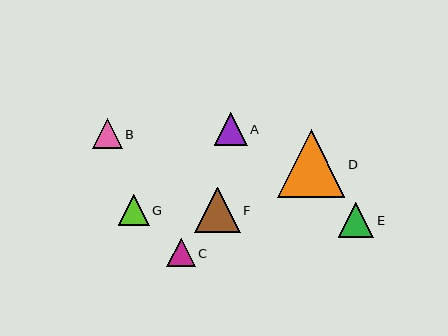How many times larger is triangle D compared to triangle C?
Triangle D is approximately 2.4 times the size of triangle C.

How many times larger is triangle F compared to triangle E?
Triangle F is approximately 1.3 times the size of triangle E.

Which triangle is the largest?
Triangle D is the largest with a size of approximately 67 pixels.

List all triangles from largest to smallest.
From largest to smallest: D, F, E, A, G, B, C.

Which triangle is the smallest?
Triangle C is the smallest with a size of approximately 29 pixels.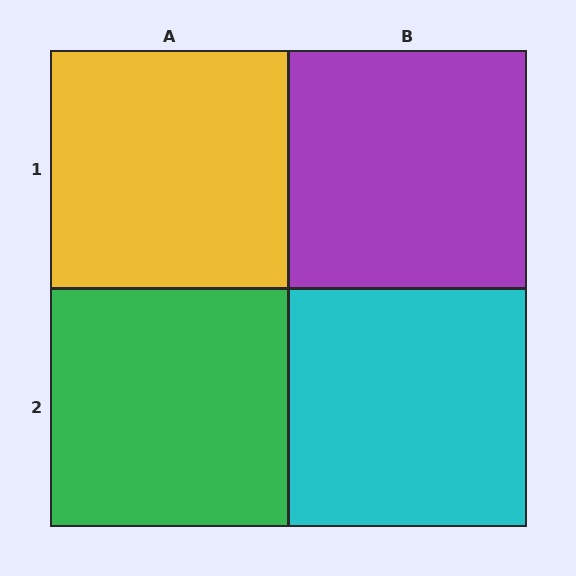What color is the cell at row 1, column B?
Purple.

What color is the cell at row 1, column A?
Yellow.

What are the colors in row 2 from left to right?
Green, cyan.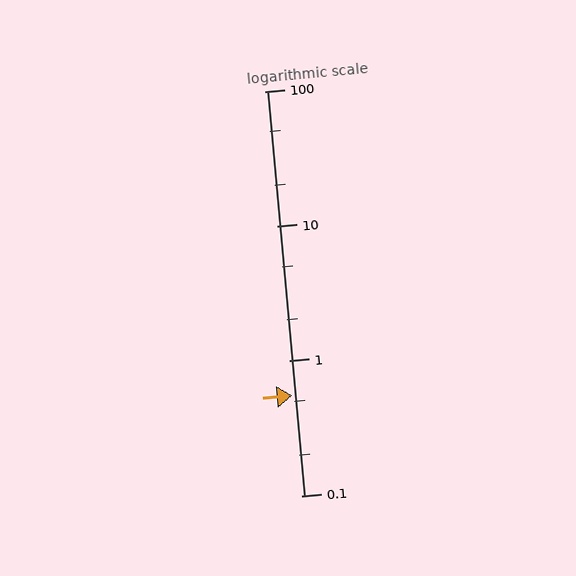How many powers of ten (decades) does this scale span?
The scale spans 3 decades, from 0.1 to 100.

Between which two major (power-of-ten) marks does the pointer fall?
The pointer is between 0.1 and 1.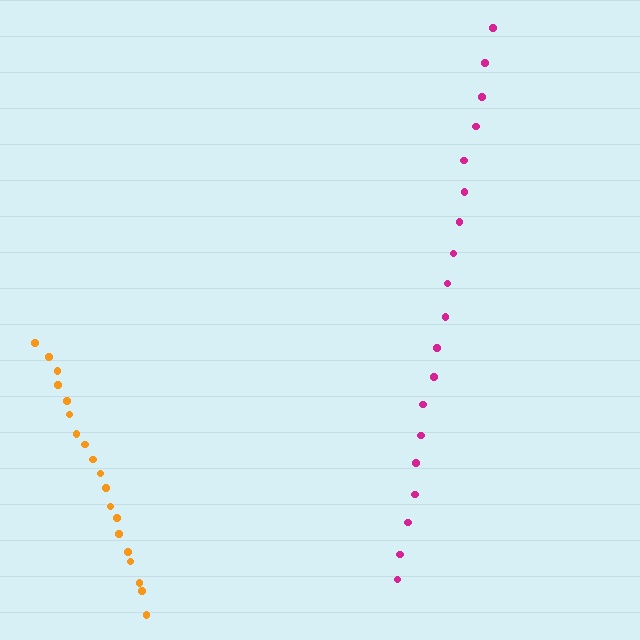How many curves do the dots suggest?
There are 2 distinct paths.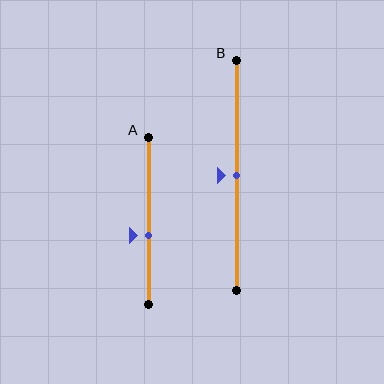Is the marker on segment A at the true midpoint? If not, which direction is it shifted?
No, the marker on segment A is shifted downward by about 8% of the segment length.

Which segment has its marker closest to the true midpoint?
Segment B has its marker closest to the true midpoint.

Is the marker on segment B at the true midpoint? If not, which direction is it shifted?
Yes, the marker on segment B is at the true midpoint.